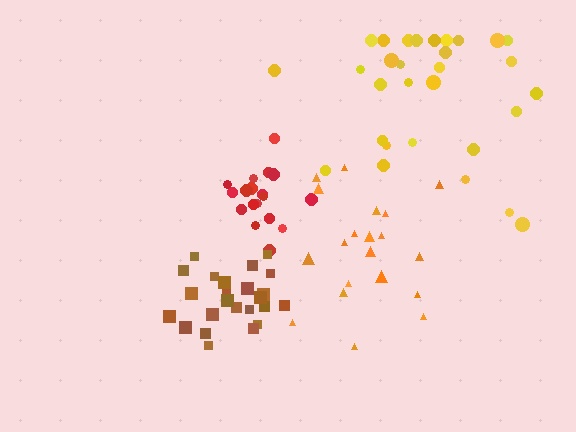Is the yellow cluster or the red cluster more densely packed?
Red.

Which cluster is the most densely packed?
Brown.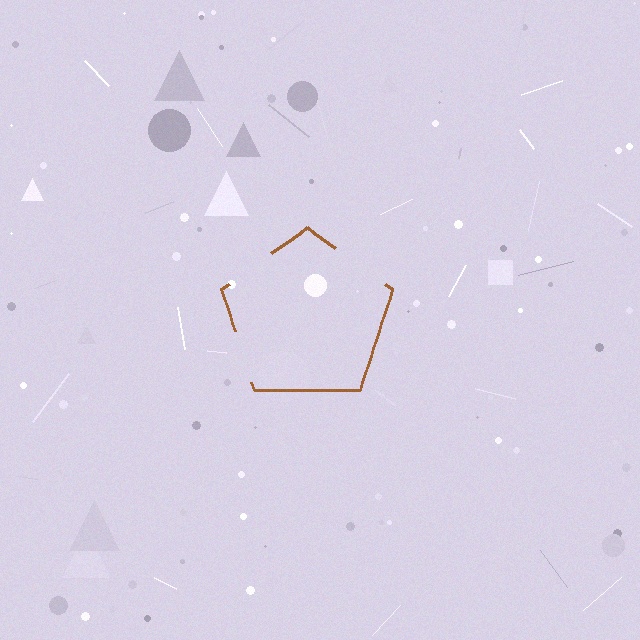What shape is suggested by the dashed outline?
The dashed outline suggests a pentagon.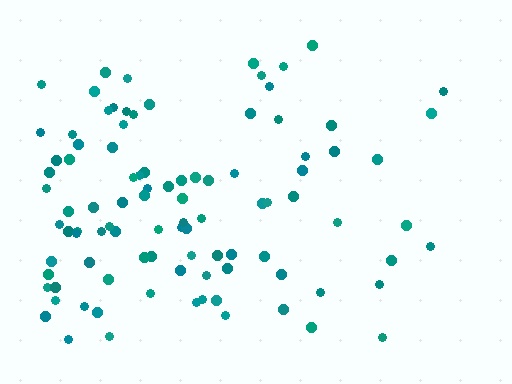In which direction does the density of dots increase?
From right to left, with the left side densest.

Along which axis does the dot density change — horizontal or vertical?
Horizontal.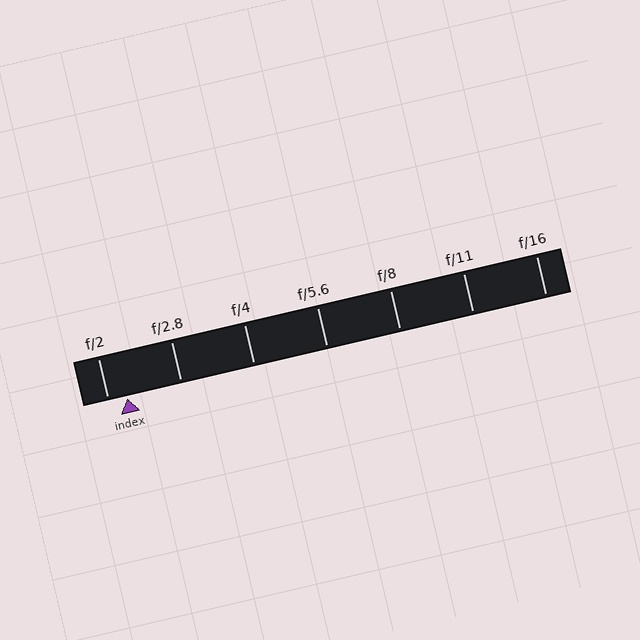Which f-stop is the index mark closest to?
The index mark is closest to f/2.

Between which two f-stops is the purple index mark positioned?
The index mark is between f/2 and f/2.8.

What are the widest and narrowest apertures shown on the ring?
The widest aperture shown is f/2 and the narrowest is f/16.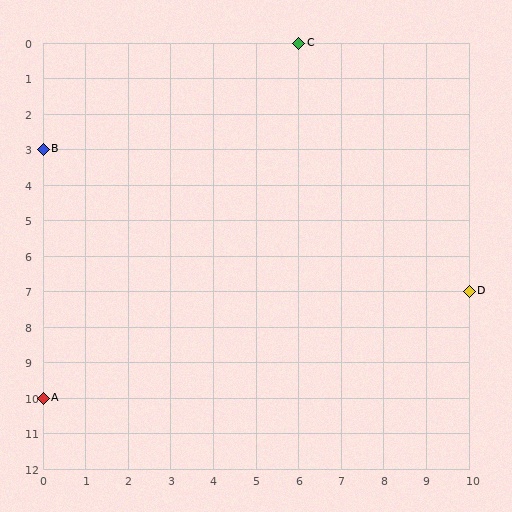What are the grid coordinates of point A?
Point A is at grid coordinates (0, 10).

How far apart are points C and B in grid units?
Points C and B are 6 columns and 3 rows apart (about 6.7 grid units diagonally).